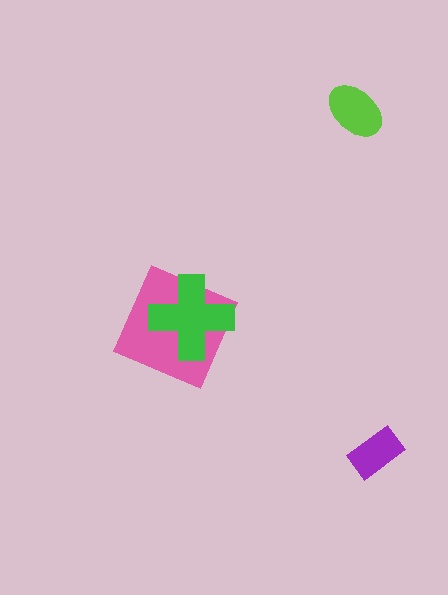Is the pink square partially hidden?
Yes, it is partially covered by another shape.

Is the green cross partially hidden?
No, no other shape covers it.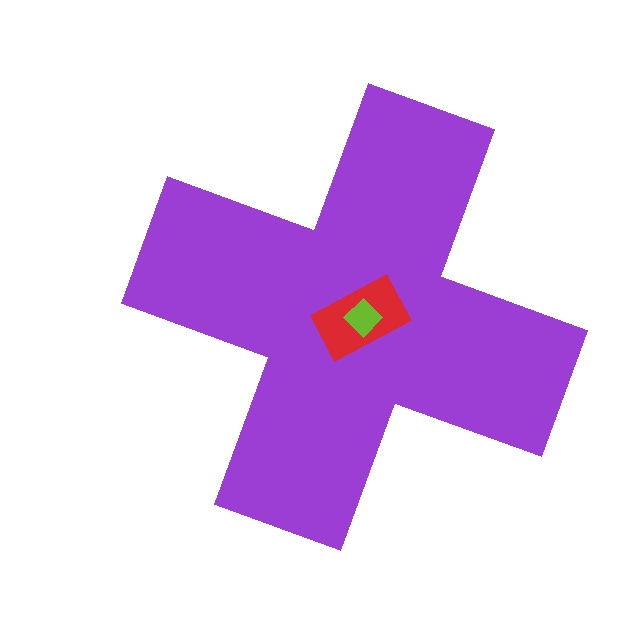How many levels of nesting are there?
3.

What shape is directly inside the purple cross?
The red rectangle.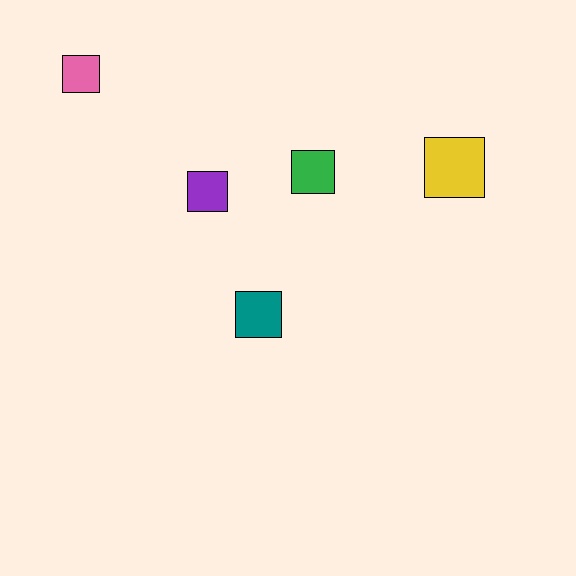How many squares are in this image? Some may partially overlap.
There are 5 squares.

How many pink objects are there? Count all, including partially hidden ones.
There is 1 pink object.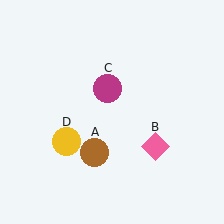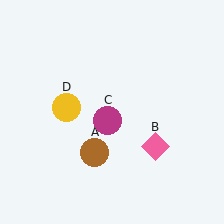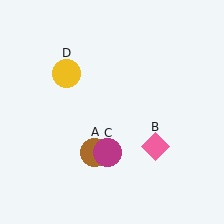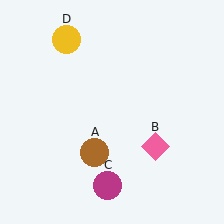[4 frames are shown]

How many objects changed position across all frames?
2 objects changed position: magenta circle (object C), yellow circle (object D).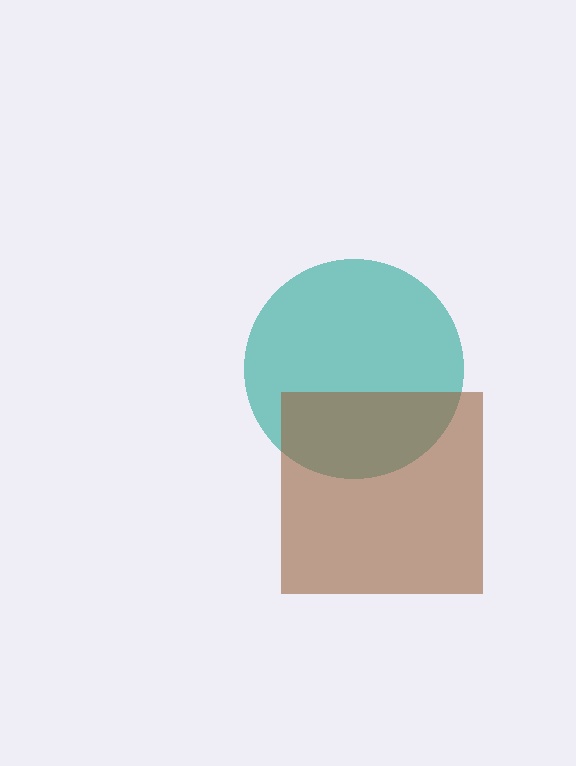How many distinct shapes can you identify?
There are 2 distinct shapes: a teal circle, a brown square.